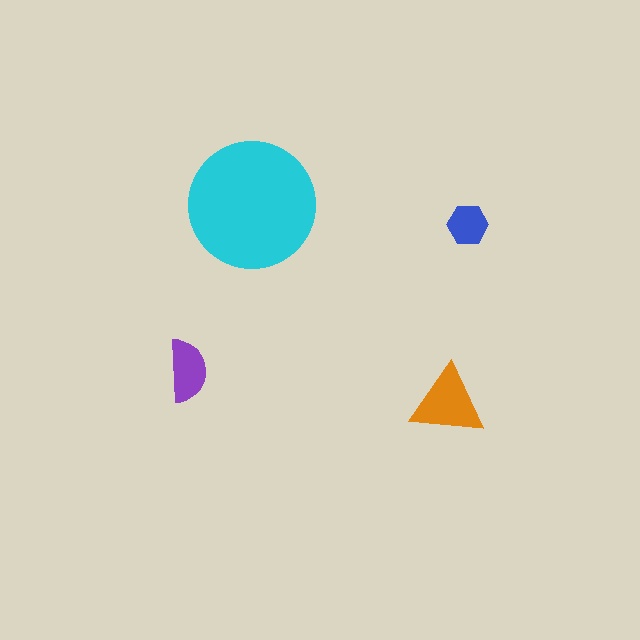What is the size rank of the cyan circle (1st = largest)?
1st.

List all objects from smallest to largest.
The blue hexagon, the purple semicircle, the orange triangle, the cyan circle.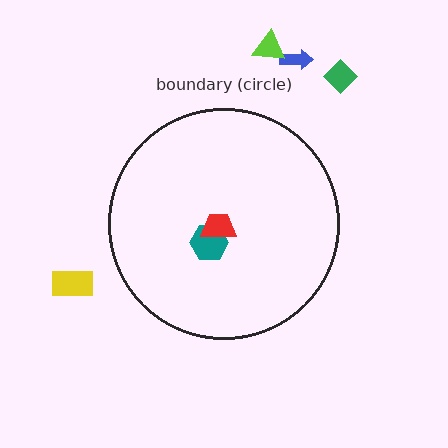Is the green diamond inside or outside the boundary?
Outside.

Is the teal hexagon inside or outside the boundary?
Inside.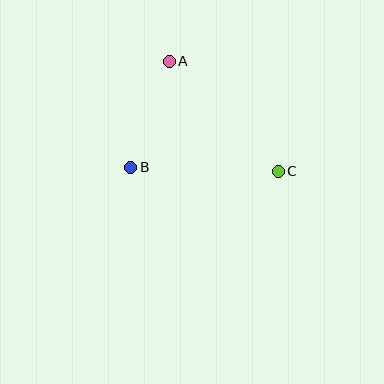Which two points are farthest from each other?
Points A and C are farthest from each other.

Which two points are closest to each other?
Points A and B are closest to each other.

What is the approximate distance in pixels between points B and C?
The distance between B and C is approximately 148 pixels.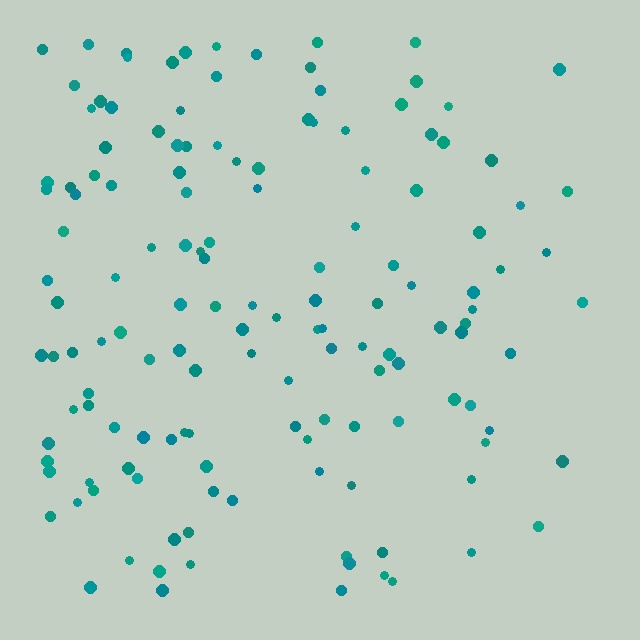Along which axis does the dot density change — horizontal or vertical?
Horizontal.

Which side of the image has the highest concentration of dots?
The left.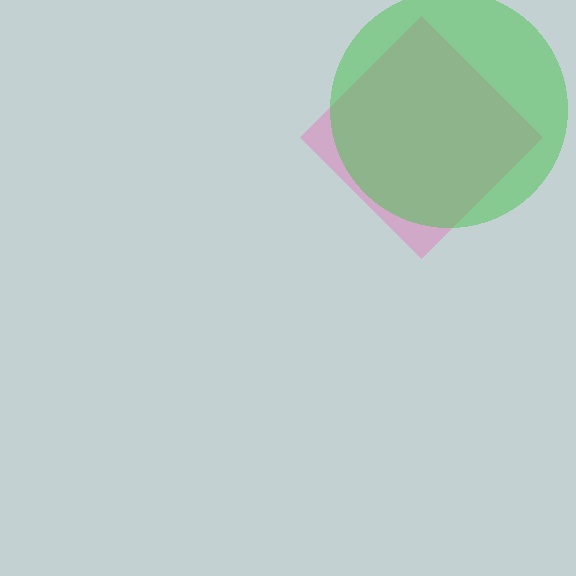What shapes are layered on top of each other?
The layered shapes are: a pink diamond, a green circle.